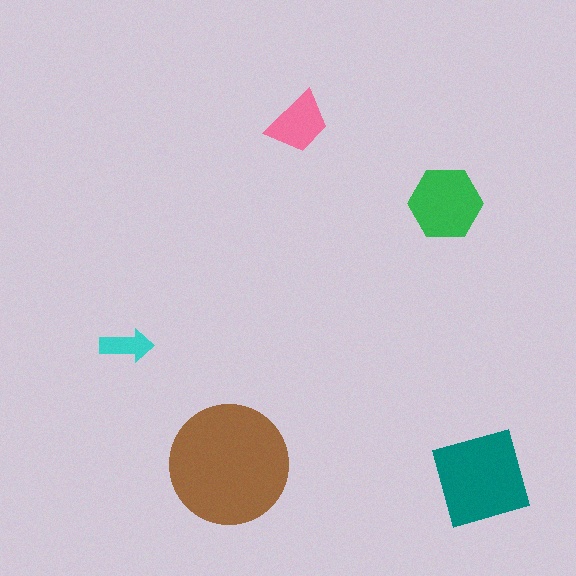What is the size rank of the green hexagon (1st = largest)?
3rd.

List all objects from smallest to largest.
The cyan arrow, the pink trapezoid, the green hexagon, the teal diamond, the brown circle.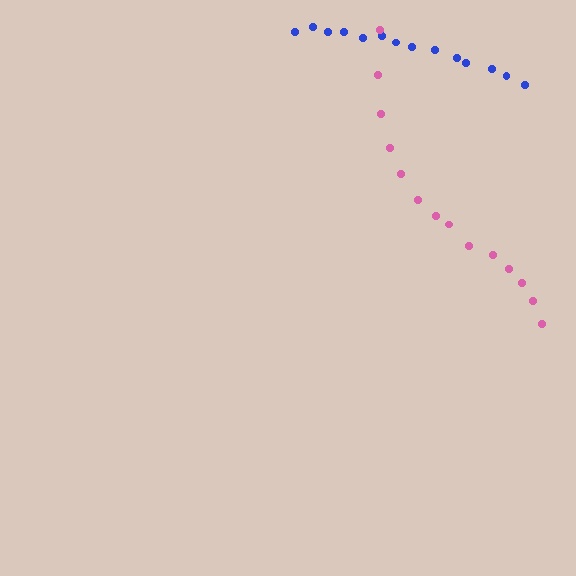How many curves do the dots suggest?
There are 2 distinct paths.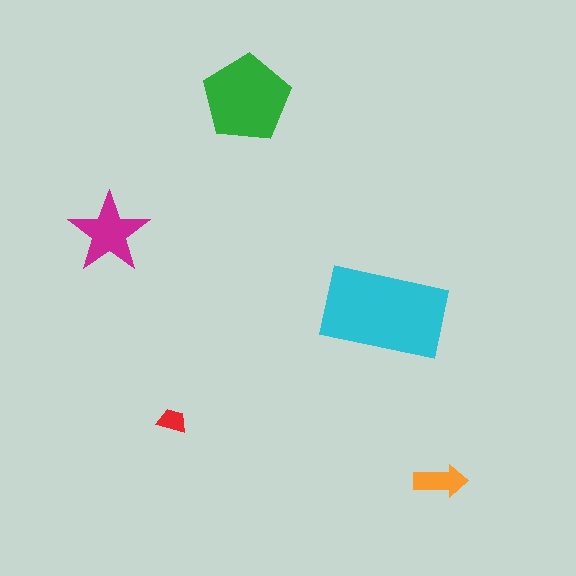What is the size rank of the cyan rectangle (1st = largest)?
1st.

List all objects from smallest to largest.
The red trapezoid, the orange arrow, the magenta star, the green pentagon, the cyan rectangle.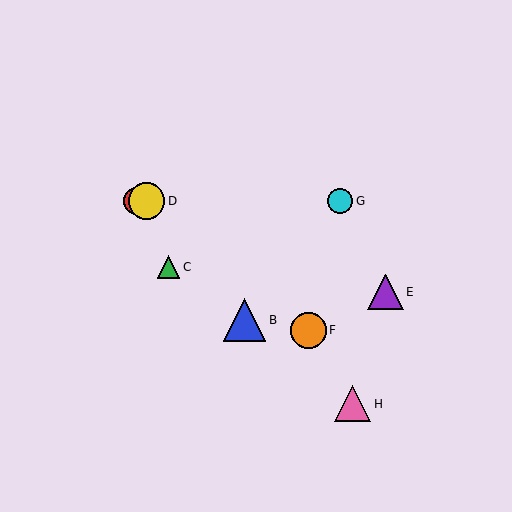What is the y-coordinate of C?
Object C is at y≈267.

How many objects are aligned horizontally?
3 objects (A, D, G) are aligned horizontally.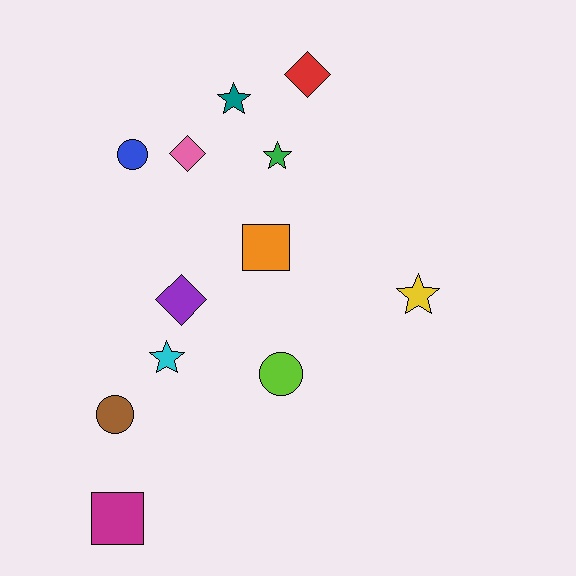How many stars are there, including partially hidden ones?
There are 4 stars.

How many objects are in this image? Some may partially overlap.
There are 12 objects.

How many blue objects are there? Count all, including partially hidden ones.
There is 1 blue object.